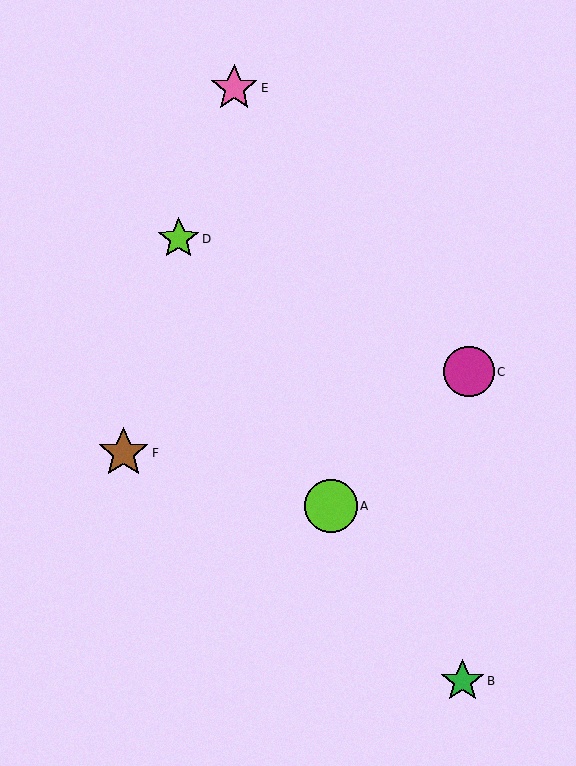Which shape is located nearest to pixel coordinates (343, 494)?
The lime circle (labeled A) at (331, 506) is nearest to that location.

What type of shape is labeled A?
Shape A is a lime circle.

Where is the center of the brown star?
The center of the brown star is at (123, 453).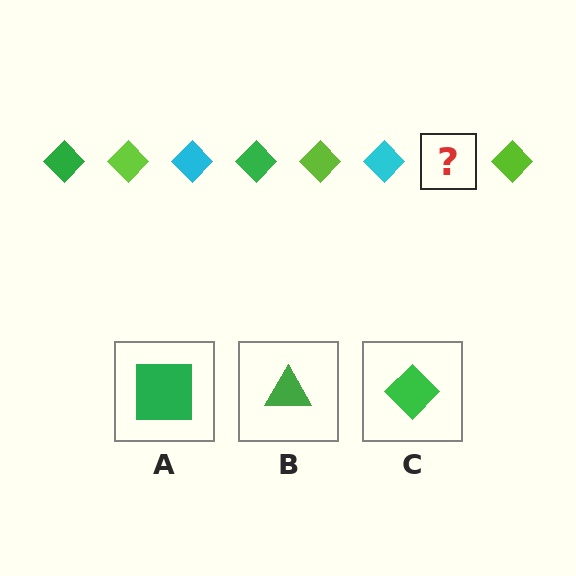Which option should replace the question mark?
Option C.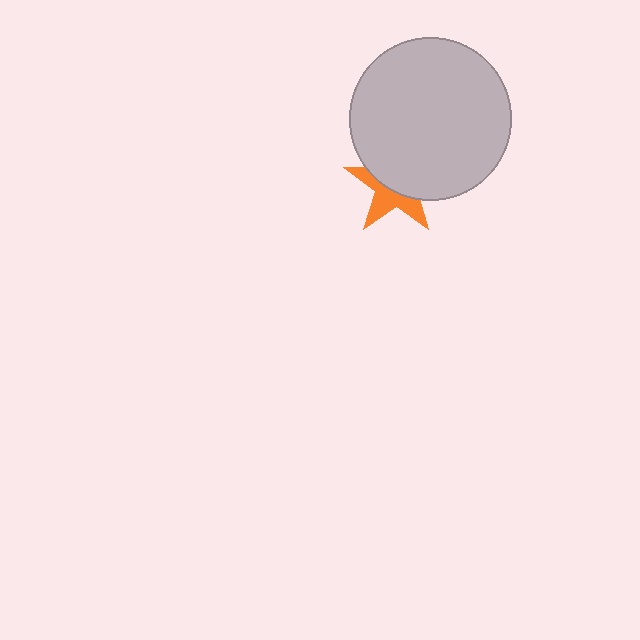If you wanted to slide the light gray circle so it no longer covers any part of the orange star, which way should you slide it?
Slide it up — that is the most direct way to separate the two shapes.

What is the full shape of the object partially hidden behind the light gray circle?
The partially hidden object is an orange star.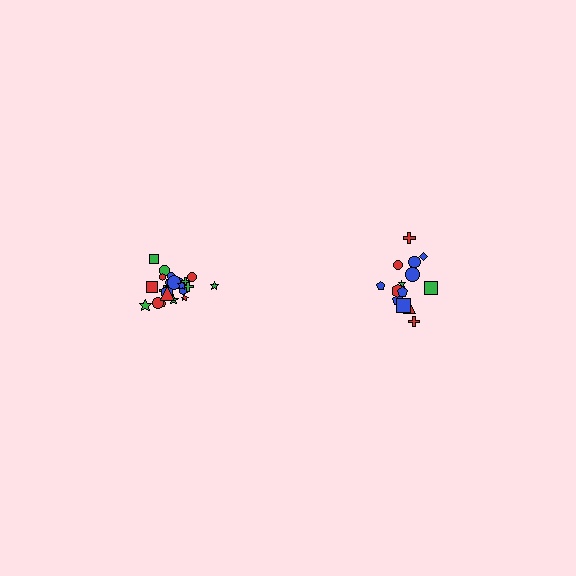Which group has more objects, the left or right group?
The left group.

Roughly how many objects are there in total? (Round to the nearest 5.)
Roughly 35 objects in total.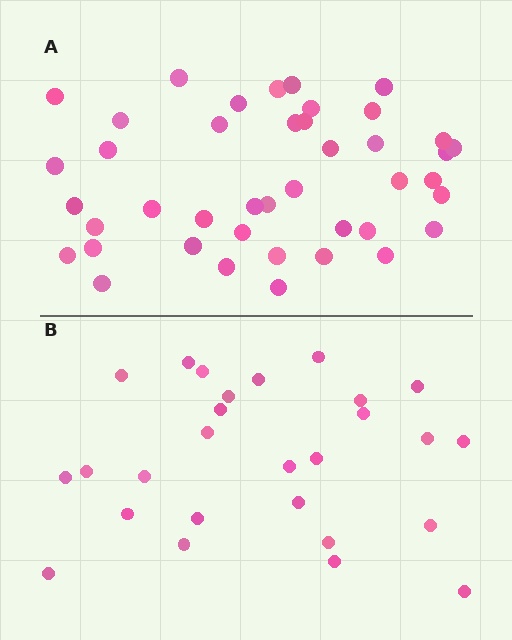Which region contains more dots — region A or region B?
Region A (the top region) has more dots.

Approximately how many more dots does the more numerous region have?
Region A has approximately 15 more dots than region B.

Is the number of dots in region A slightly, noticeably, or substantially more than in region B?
Region A has substantially more. The ratio is roughly 1.6 to 1.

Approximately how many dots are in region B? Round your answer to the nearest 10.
About 30 dots. (The exact count is 27, which rounds to 30.)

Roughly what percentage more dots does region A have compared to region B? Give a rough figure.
About 55% more.